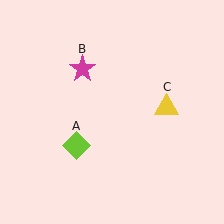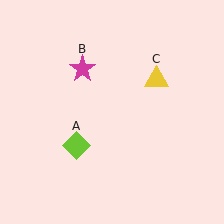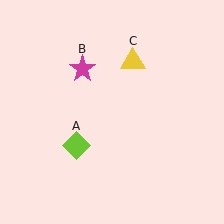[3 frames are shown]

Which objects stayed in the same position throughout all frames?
Lime diamond (object A) and magenta star (object B) remained stationary.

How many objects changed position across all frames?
1 object changed position: yellow triangle (object C).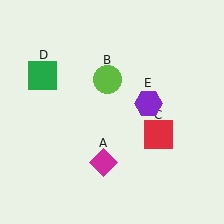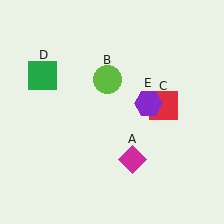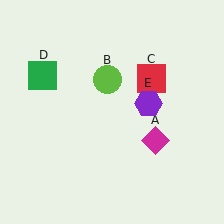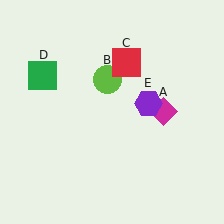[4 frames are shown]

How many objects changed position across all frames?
2 objects changed position: magenta diamond (object A), red square (object C).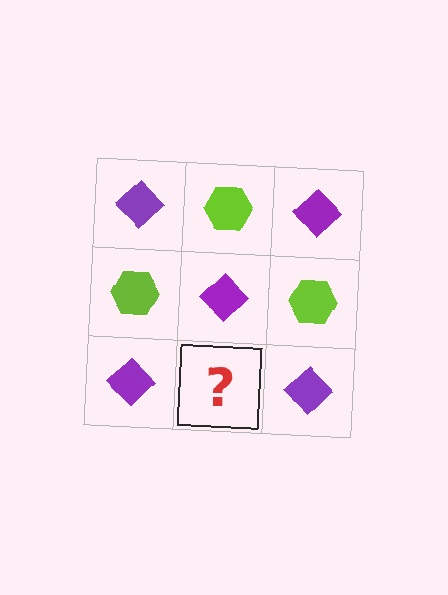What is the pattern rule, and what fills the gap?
The rule is that it alternates purple diamond and lime hexagon in a checkerboard pattern. The gap should be filled with a lime hexagon.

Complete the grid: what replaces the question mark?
The question mark should be replaced with a lime hexagon.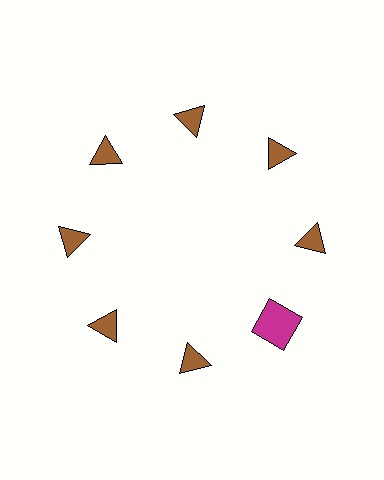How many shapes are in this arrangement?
There are 8 shapes arranged in a ring pattern.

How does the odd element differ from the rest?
It differs in both color (magenta instead of brown) and shape (square instead of triangle).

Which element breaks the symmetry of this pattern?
The magenta square at roughly the 4 o'clock position breaks the symmetry. All other shapes are brown triangles.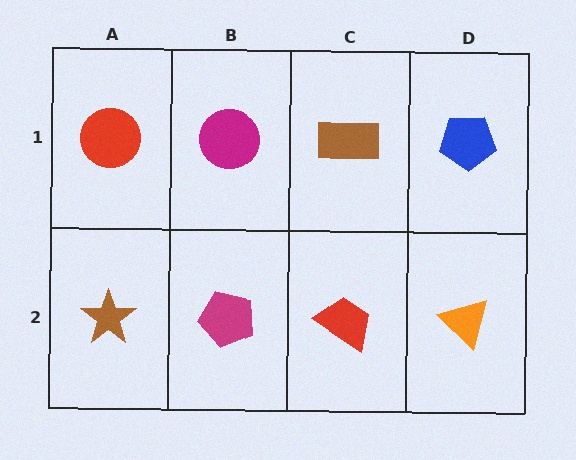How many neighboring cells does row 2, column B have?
3.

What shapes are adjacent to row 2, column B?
A magenta circle (row 1, column B), a brown star (row 2, column A), a red trapezoid (row 2, column C).